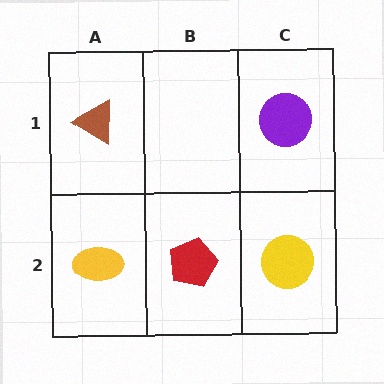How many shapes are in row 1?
2 shapes.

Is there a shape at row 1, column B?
No, that cell is empty.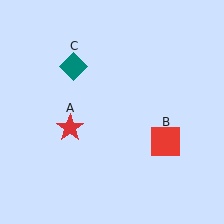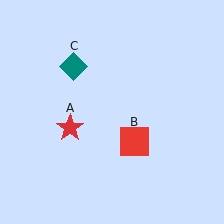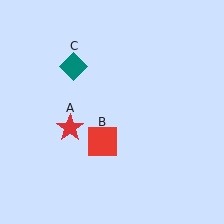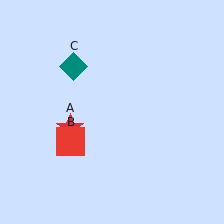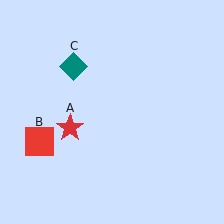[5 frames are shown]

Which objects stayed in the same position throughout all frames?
Red star (object A) and teal diamond (object C) remained stationary.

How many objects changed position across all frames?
1 object changed position: red square (object B).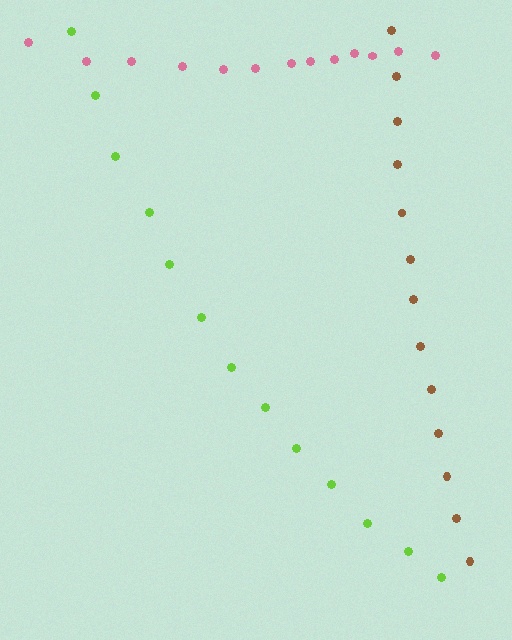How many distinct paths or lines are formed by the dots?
There are 3 distinct paths.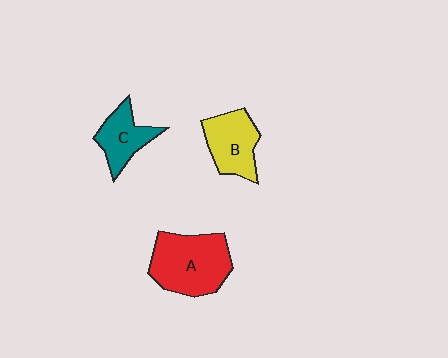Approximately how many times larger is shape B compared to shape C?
Approximately 1.2 times.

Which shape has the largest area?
Shape A (red).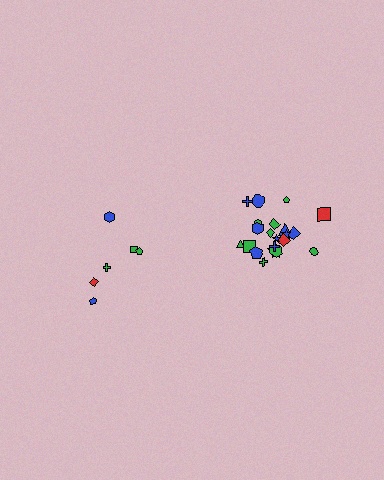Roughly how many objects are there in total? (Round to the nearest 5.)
Roughly 30 objects in total.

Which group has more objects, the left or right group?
The right group.